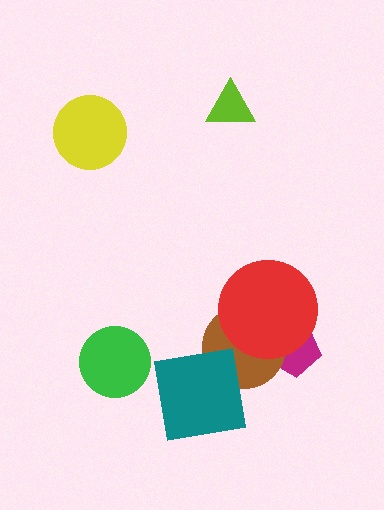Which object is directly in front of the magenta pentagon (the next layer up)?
The brown circle is directly in front of the magenta pentagon.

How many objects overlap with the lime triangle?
0 objects overlap with the lime triangle.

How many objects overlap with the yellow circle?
0 objects overlap with the yellow circle.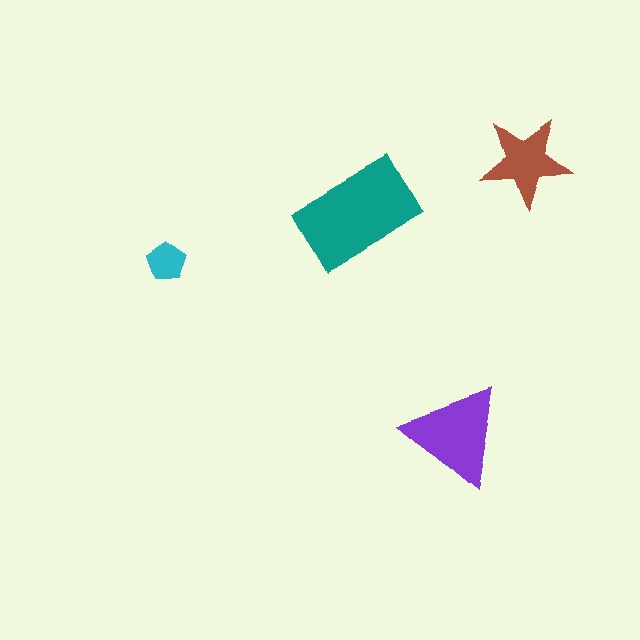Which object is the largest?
The teal rectangle.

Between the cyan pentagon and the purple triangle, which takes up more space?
The purple triangle.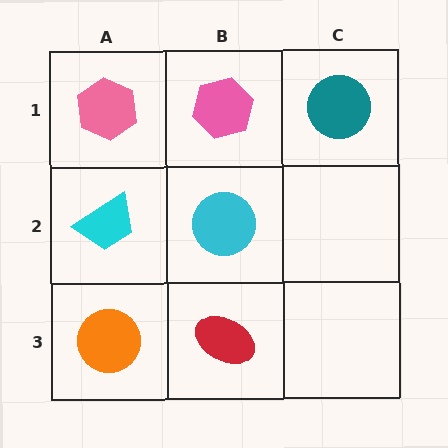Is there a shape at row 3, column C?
No, that cell is empty.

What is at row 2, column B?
A cyan circle.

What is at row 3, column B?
A red ellipse.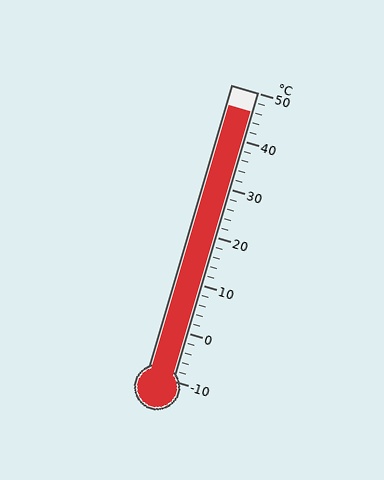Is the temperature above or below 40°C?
The temperature is above 40°C.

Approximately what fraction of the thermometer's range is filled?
The thermometer is filled to approximately 95% of its range.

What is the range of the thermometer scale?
The thermometer scale ranges from -10°C to 50°C.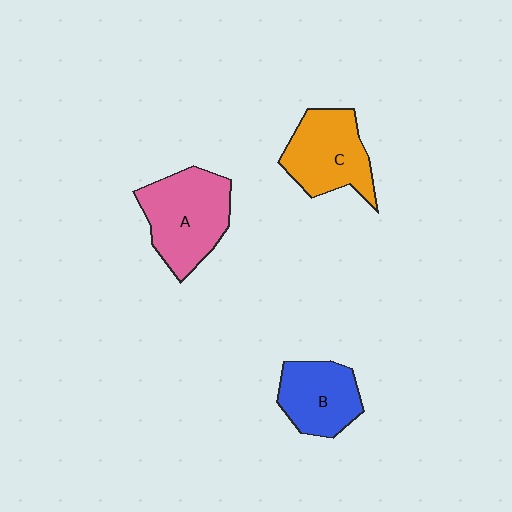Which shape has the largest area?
Shape A (pink).